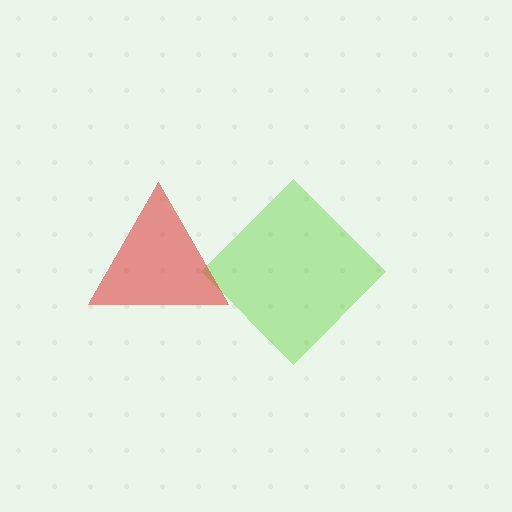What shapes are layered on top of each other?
The layered shapes are: a lime diamond, a red triangle.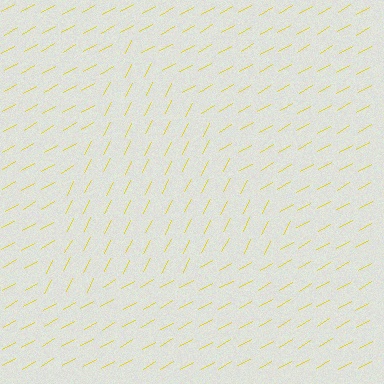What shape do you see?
I see a triangle.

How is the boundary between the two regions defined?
The boundary is defined purely by a change in line orientation (approximately 34 degrees difference). All lines are the same color and thickness.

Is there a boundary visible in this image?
Yes, there is a texture boundary formed by a change in line orientation.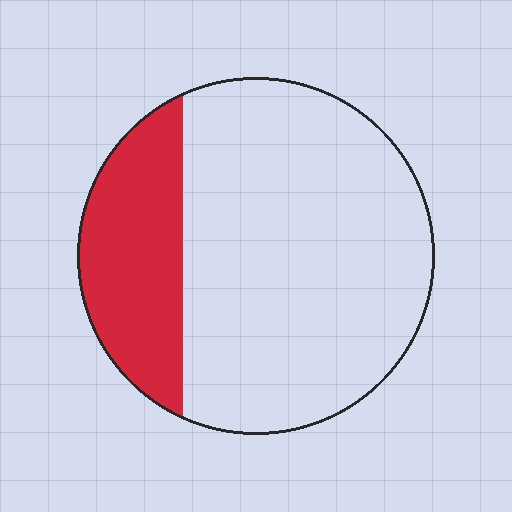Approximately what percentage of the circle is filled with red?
Approximately 25%.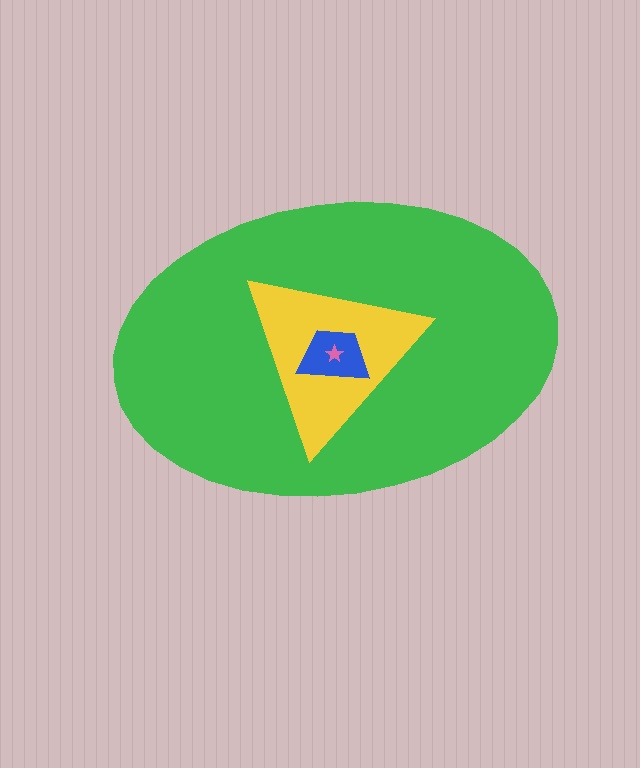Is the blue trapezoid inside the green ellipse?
Yes.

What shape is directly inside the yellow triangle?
The blue trapezoid.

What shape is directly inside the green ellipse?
The yellow triangle.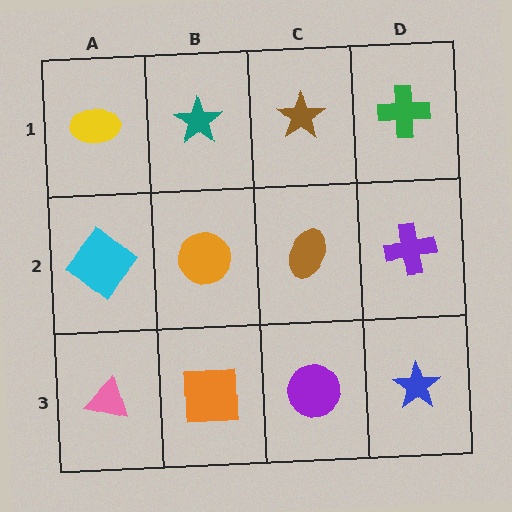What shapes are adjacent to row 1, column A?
A cyan diamond (row 2, column A), a teal star (row 1, column B).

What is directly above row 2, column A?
A yellow ellipse.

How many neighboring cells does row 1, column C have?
3.